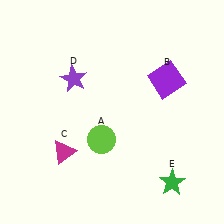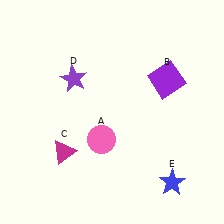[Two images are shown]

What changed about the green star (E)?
In Image 1, E is green. In Image 2, it changed to blue.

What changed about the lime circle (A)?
In Image 1, A is lime. In Image 2, it changed to pink.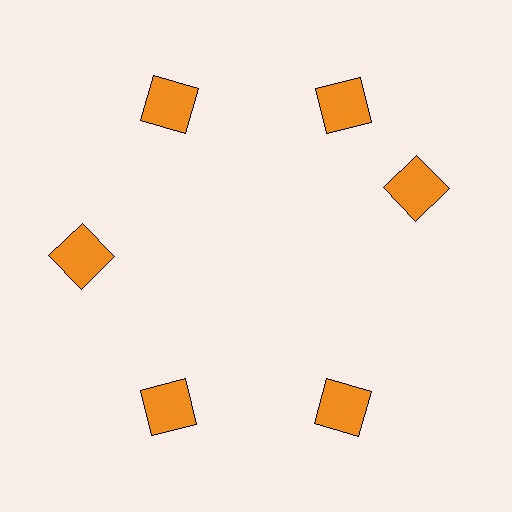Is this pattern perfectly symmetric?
No. The 6 orange squares are arranged in a ring, but one element near the 3 o'clock position is rotated out of alignment along the ring, breaking the 6-fold rotational symmetry.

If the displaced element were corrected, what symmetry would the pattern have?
It would have 6-fold rotational symmetry — the pattern would map onto itself every 60 degrees.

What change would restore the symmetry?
The symmetry would be restored by rotating it back into even spacing with its neighbors so that all 6 squares sit at equal angles and equal distance from the center.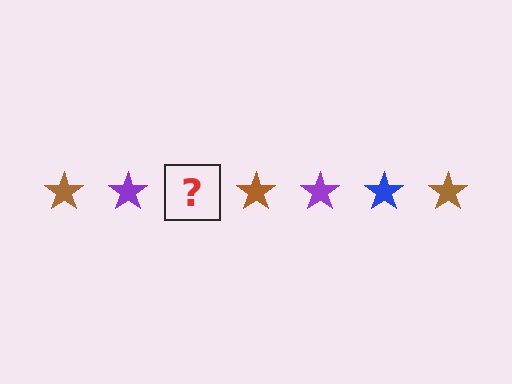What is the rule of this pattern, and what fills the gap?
The rule is that the pattern cycles through brown, purple, blue stars. The gap should be filled with a blue star.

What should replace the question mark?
The question mark should be replaced with a blue star.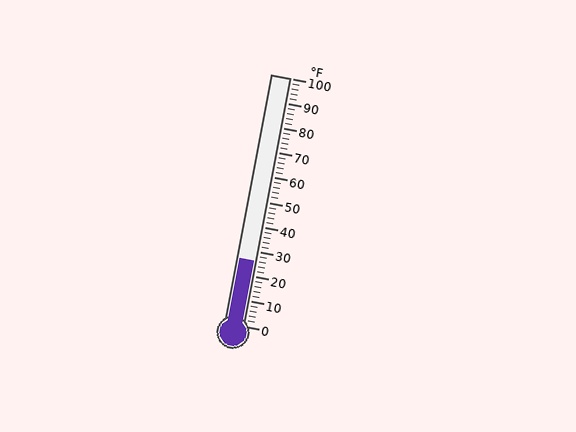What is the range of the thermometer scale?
The thermometer scale ranges from 0°F to 100°F.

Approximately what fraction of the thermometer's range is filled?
The thermometer is filled to approximately 25% of its range.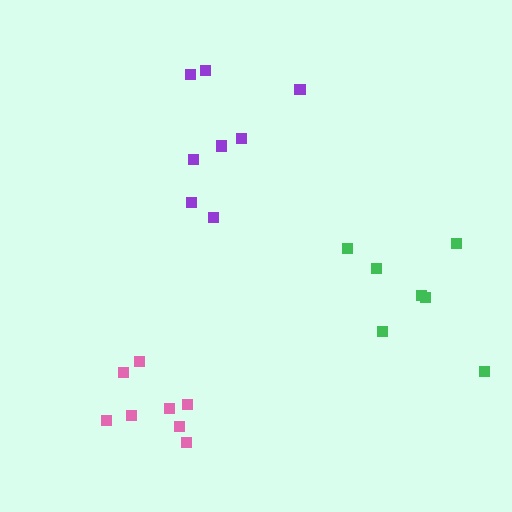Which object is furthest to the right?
The green cluster is rightmost.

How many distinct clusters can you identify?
There are 3 distinct clusters.